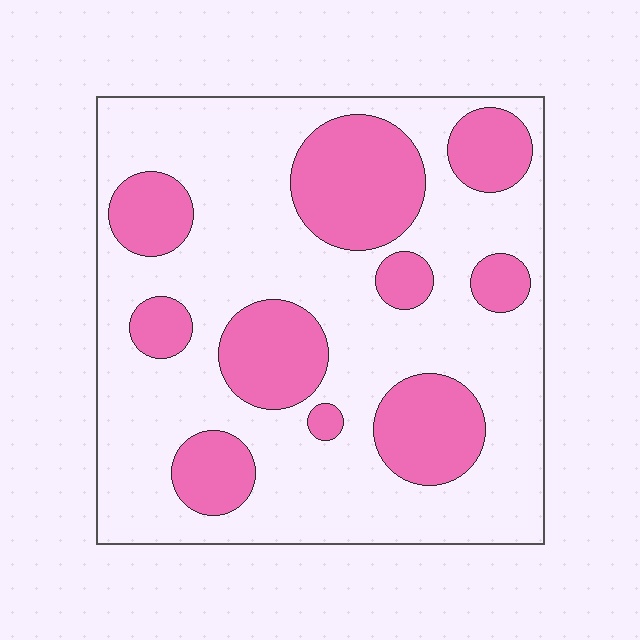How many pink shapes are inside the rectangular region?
10.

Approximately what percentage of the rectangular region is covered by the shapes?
Approximately 30%.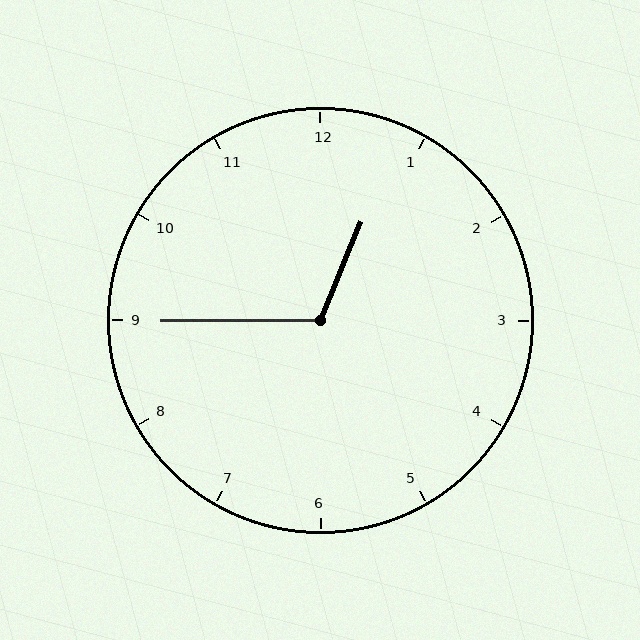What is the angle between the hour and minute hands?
Approximately 112 degrees.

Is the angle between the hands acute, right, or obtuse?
It is obtuse.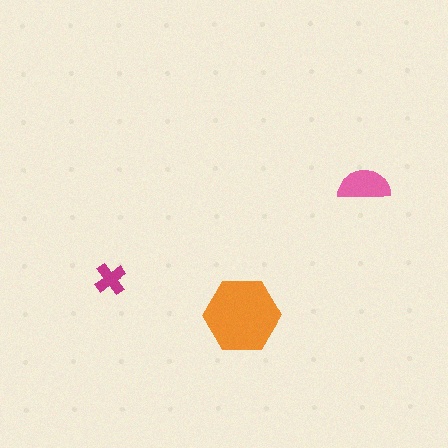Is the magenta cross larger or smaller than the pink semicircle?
Smaller.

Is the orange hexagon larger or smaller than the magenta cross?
Larger.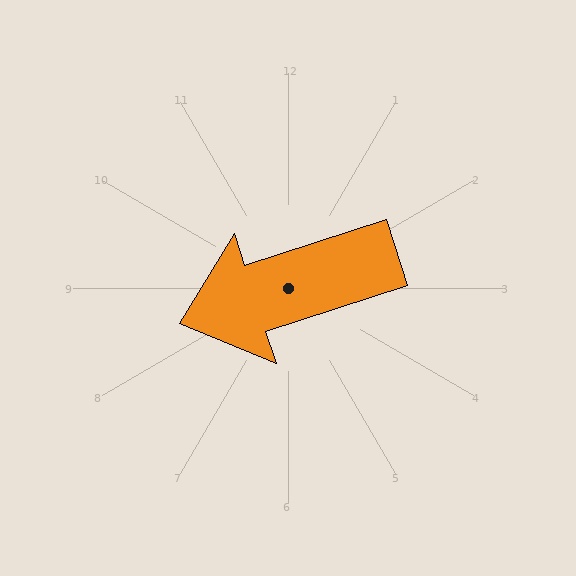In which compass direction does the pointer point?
West.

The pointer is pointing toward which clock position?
Roughly 8 o'clock.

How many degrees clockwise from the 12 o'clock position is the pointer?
Approximately 252 degrees.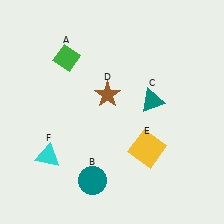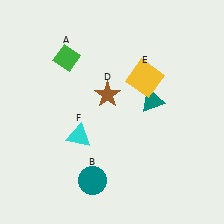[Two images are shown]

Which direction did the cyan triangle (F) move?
The cyan triangle (F) moved right.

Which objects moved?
The objects that moved are: the yellow square (E), the cyan triangle (F).